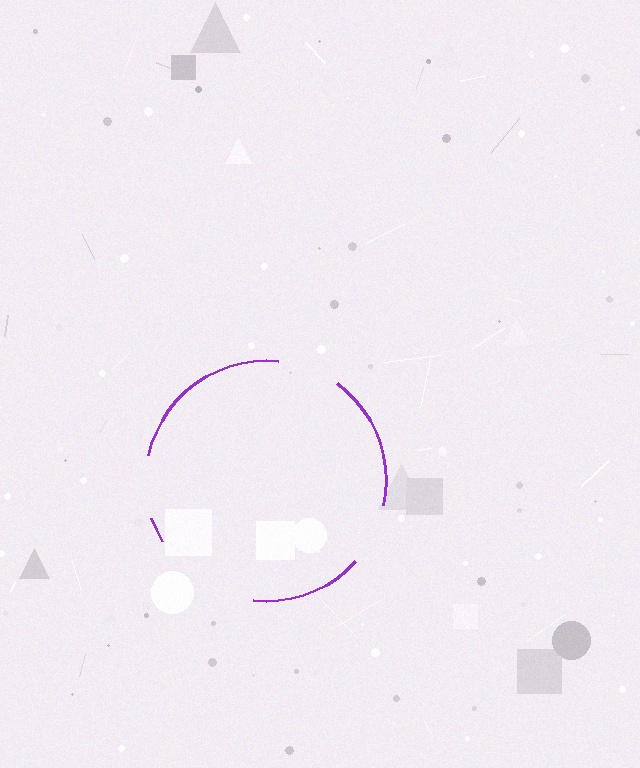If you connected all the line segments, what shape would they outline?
They would outline a circle.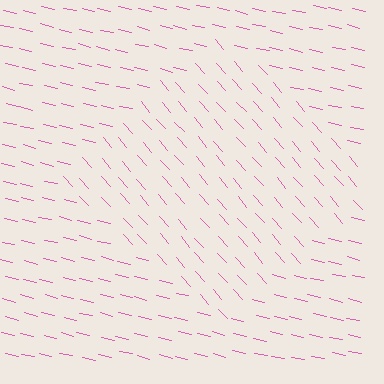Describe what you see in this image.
The image is filled with small pink line segments. A diamond region in the image has lines oriented differently from the surrounding lines, creating a visible texture boundary.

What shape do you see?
I see a diamond.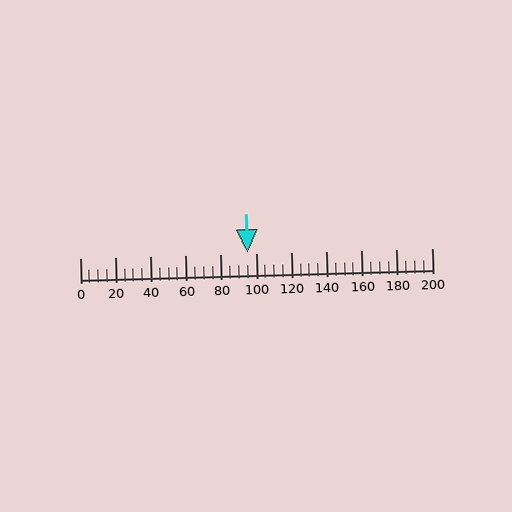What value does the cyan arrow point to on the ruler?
The cyan arrow points to approximately 95.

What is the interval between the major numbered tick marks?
The major tick marks are spaced 20 units apart.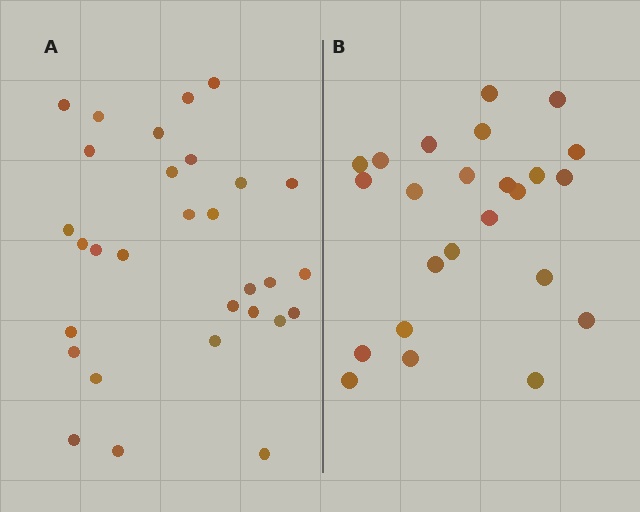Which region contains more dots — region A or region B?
Region A (the left region) has more dots.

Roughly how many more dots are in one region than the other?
Region A has about 6 more dots than region B.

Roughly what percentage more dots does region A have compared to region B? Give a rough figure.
About 25% more.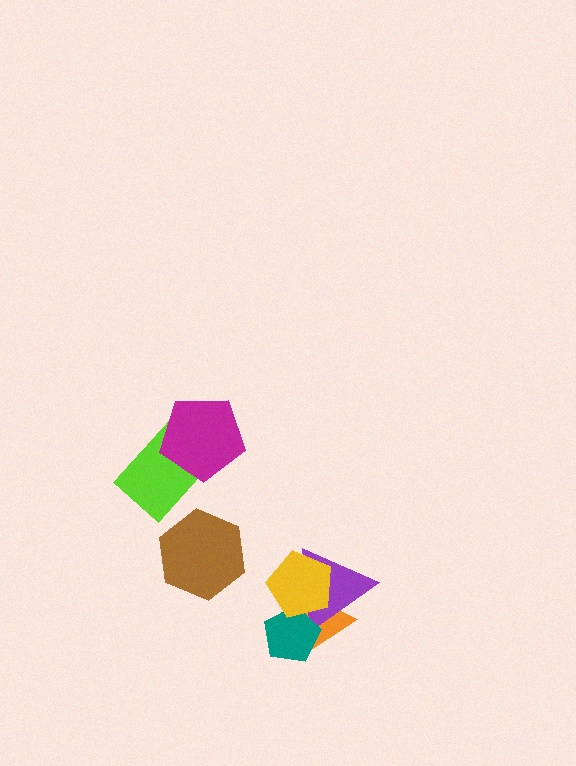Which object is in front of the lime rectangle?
The magenta pentagon is in front of the lime rectangle.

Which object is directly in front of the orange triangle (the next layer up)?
The purple triangle is directly in front of the orange triangle.